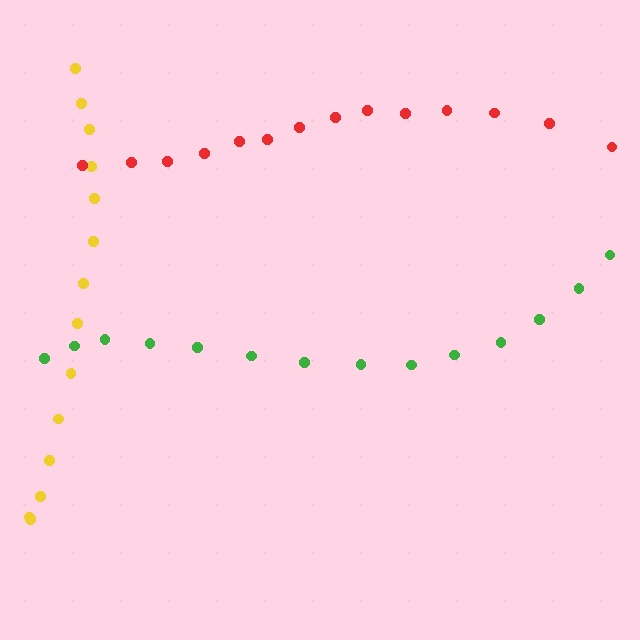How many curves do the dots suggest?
There are 3 distinct paths.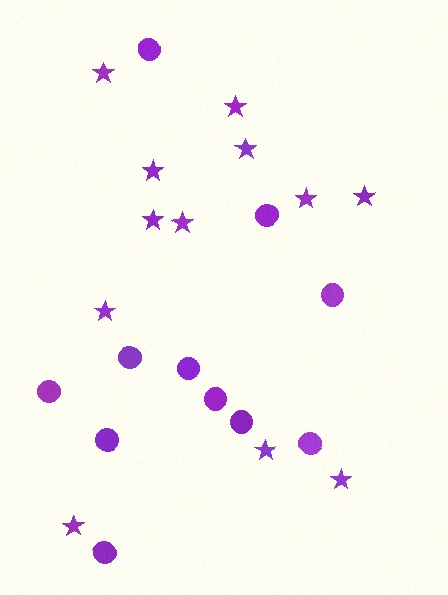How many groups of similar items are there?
There are 2 groups: one group of stars (12) and one group of circles (11).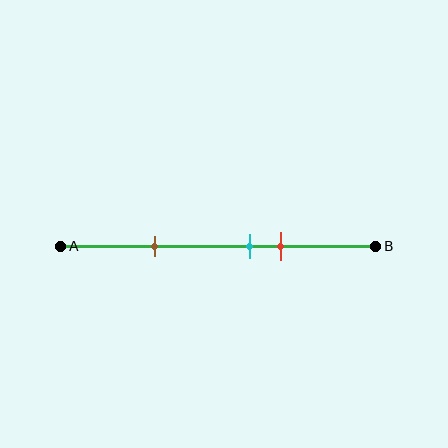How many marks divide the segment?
There are 3 marks dividing the segment.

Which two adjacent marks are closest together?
The cyan and red marks are the closest adjacent pair.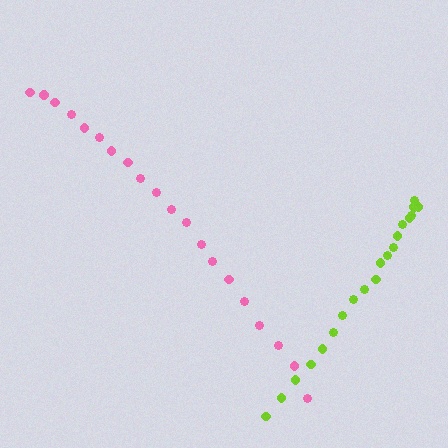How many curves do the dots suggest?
There are 2 distinct paths.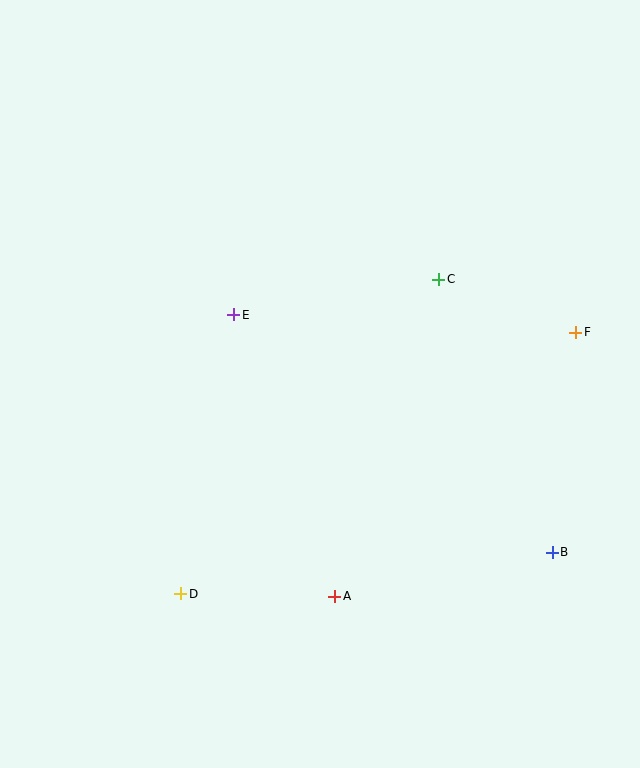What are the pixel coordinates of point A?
Point A is at (335, 596).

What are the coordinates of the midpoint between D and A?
The midpoint between D and A is at (258, 595).